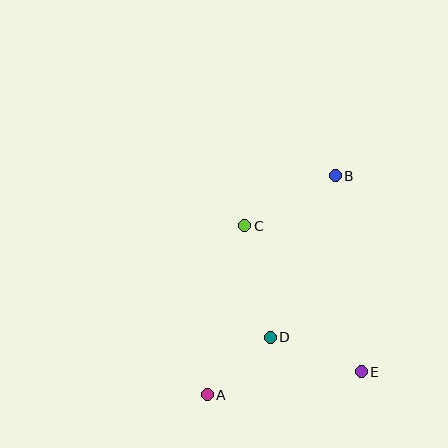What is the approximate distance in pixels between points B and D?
The distance between B and D is approximately 174 pixels.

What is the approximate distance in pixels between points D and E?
The distance between D and E is approximately 97 pixels.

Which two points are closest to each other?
Points A and D are closest to each other.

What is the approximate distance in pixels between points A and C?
The distance between A and C is approximately 173 pixels.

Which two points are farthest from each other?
Points A and B are farthest from each other.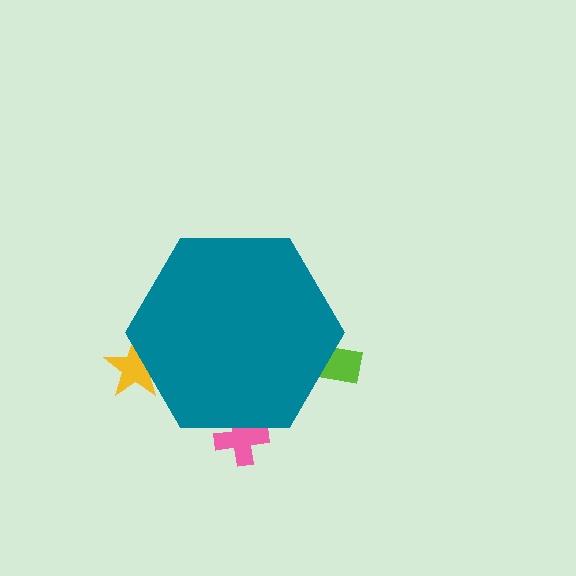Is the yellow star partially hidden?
Yes, the yellow star is partially hidden behind the teal hexagon.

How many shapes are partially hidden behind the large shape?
3 shapes are partially hidden.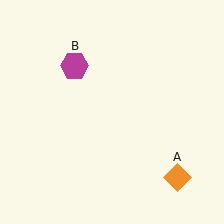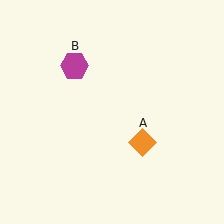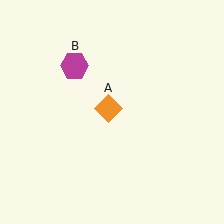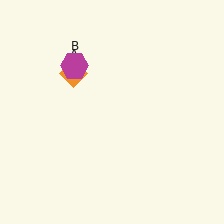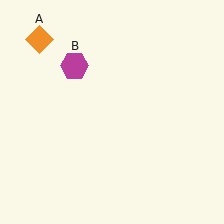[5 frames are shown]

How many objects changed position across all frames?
1 object changed position: orange diamond (object A).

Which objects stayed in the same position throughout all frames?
Magenta hexagon (object B) remained stationary.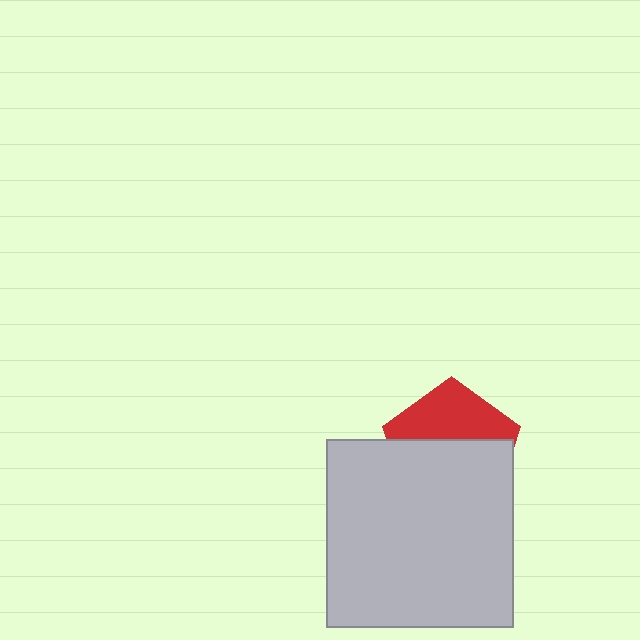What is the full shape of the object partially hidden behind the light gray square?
The partially hidden object is a red pentagon.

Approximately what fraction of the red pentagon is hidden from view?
Roughly 58% of the red pentagon is hidden behind the light gray square.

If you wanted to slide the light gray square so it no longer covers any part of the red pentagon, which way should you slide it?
Slide it down — that is the most direct way to separate the two shapes.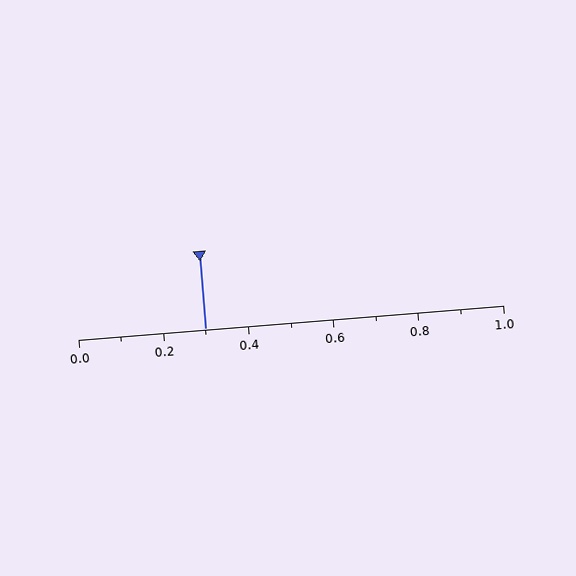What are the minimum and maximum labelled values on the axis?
The axis runs from 0.0 to 1.0.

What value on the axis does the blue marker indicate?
The marker indicates approximately 0.3.